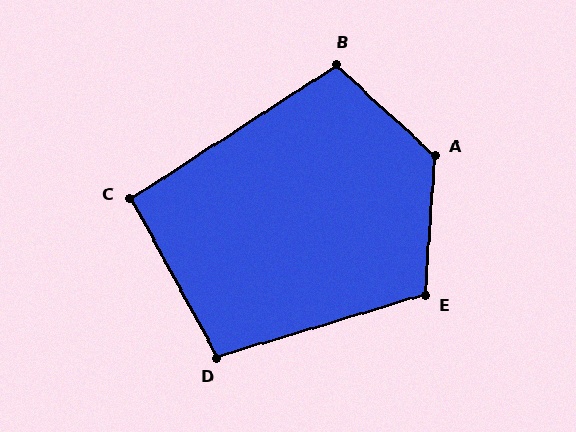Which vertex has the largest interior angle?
A, at approximately 129 degrees.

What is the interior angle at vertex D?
Approximately 102 degrees (obtuse).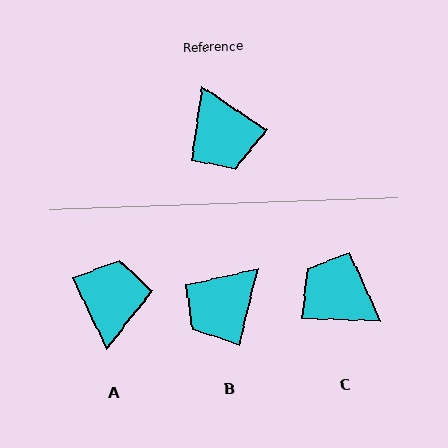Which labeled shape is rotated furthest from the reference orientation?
A, about 149 degrees away.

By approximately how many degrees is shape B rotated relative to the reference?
Approximately 70 degrees clockwise.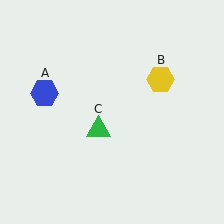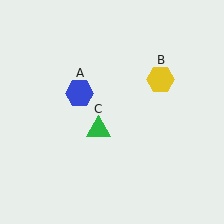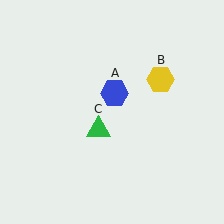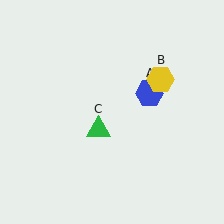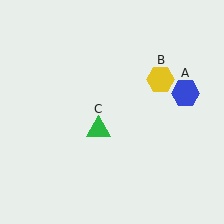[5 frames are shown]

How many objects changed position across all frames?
1 object changed position: blue hexagon (object A).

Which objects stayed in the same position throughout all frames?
Yellow hexagon (object B) and green triangle (object C) remained stationary.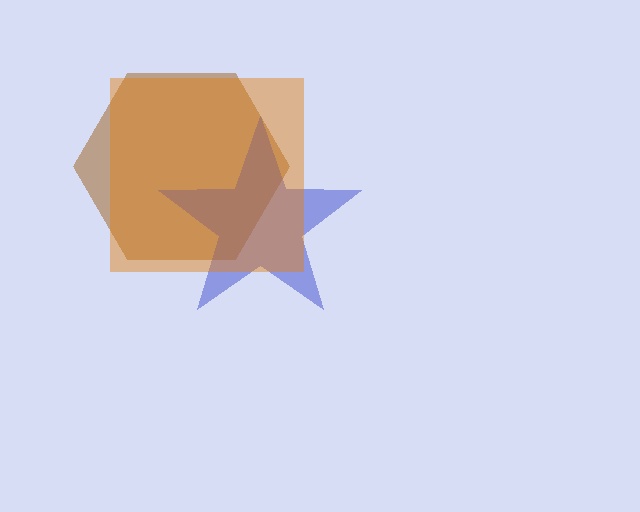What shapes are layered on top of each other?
The layered shapes are: a brown hexagon, a blue star, an orange square.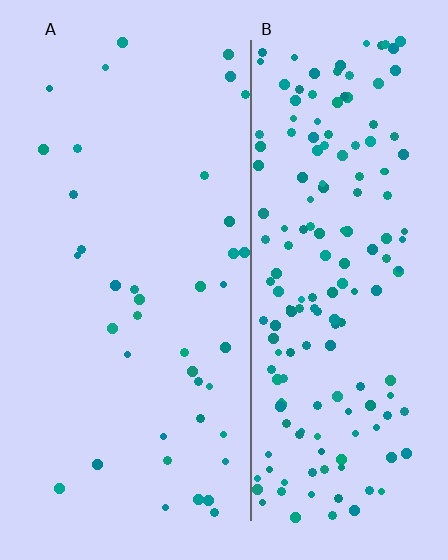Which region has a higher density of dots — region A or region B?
B (the right).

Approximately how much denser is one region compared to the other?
Approximately 4.5× — region B over region A.